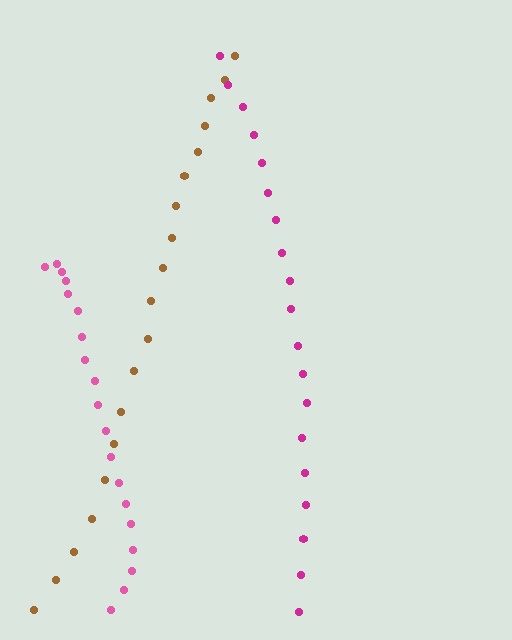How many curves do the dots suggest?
There are 3 distinct paths.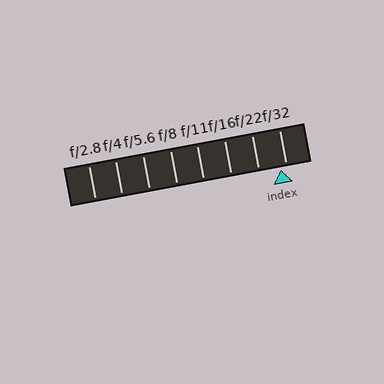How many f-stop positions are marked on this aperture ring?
There are 8 f-stop positions marked.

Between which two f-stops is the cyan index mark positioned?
The index mark is between f/22 and f/32.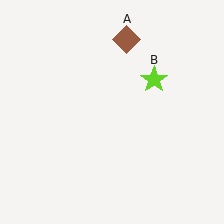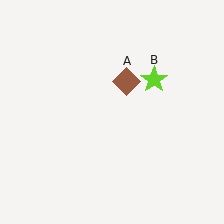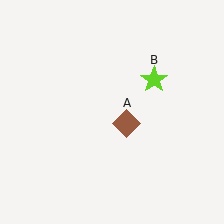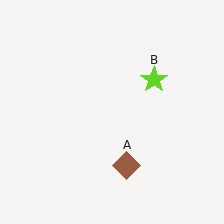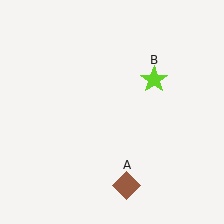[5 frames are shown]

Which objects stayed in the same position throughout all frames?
Lime star (object B) remained stationary.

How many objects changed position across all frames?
1 object changed position: brown diamond (object A).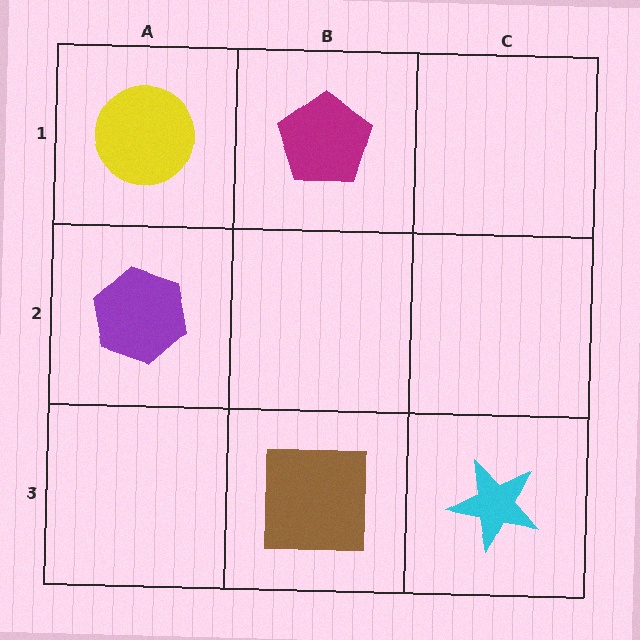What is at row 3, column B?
A brown square.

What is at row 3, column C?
A cyan star.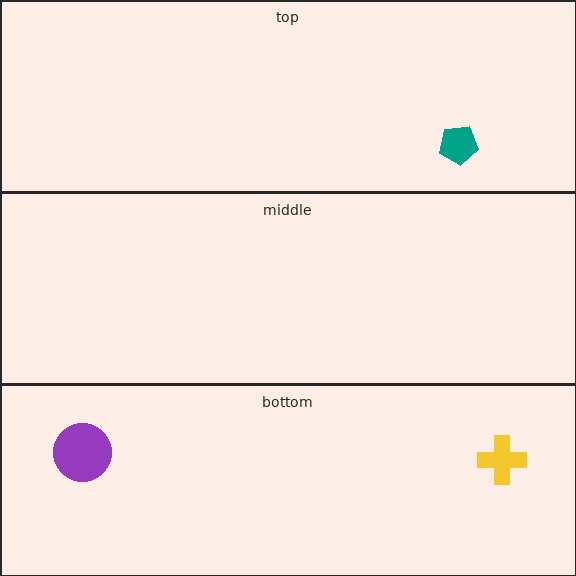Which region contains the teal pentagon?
The top region.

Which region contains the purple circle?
The bottom region.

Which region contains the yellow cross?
The bottom region.